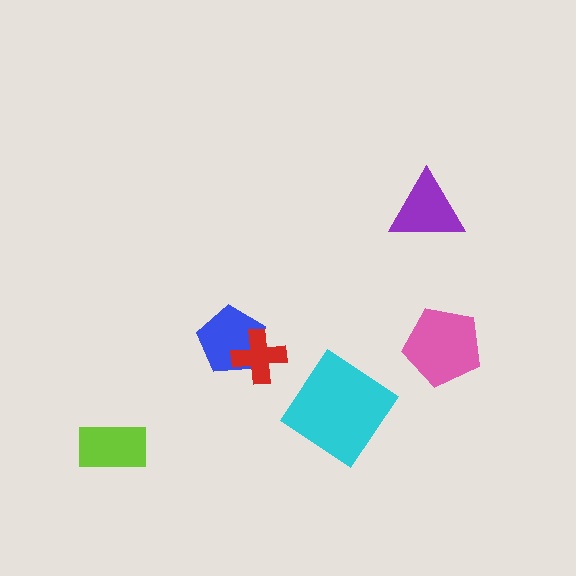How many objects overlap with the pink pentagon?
0 objects overlap with the pink pentagon.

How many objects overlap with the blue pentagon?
1 object overlaps with the blue pentagon.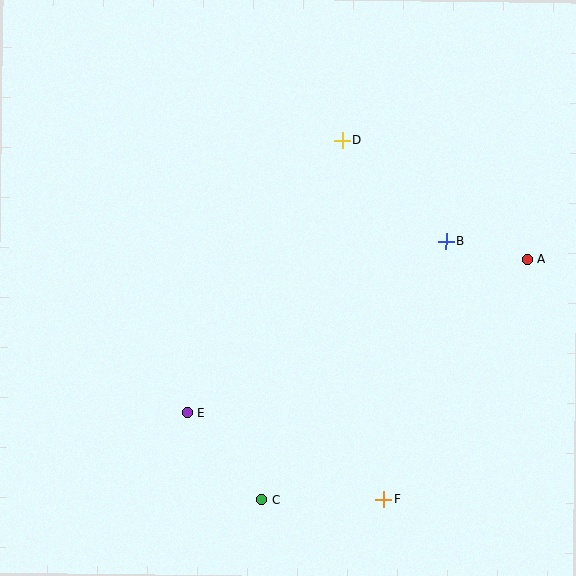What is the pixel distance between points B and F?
The distance between B and F is 266 pixels.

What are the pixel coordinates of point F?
Point F is at (383, 499).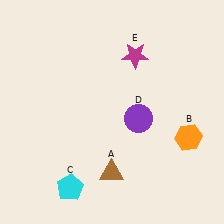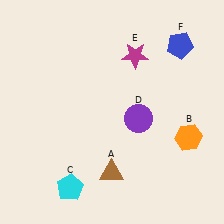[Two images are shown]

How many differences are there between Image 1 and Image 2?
There is 1 difference between the two images.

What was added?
A blue pentagon (F) was added in Image 2.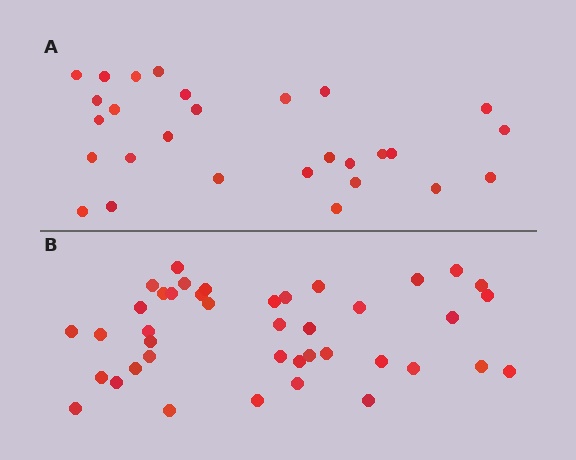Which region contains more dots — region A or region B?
Region B (the bottom region) has more dots.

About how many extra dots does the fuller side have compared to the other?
Region B has approximately 15 more dots than region A.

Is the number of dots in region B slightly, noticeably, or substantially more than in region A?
Region B has substantially more. The ratio is roughly 1.5 to 1.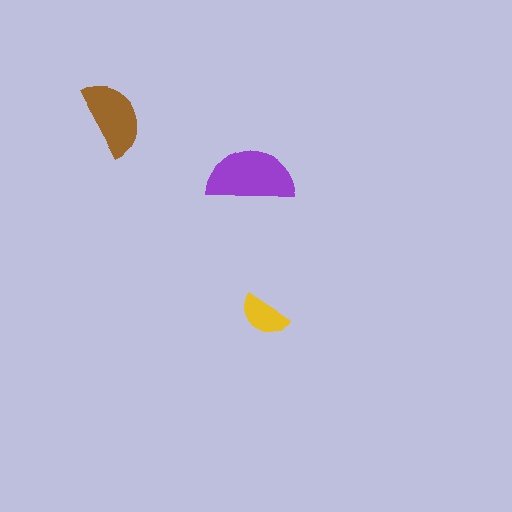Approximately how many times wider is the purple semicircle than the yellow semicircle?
About 1.5 times wider.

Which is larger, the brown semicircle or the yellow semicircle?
The brown one.